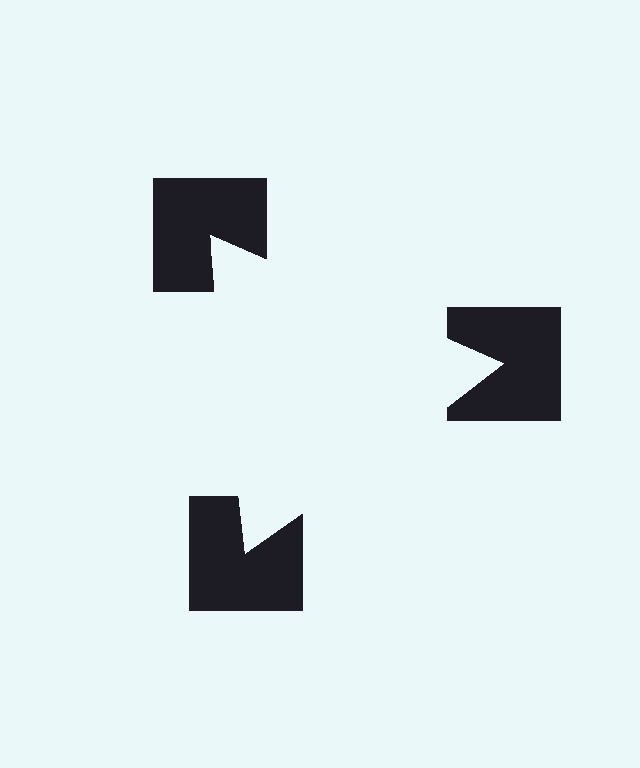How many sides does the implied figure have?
3 sides.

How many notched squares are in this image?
There are 3 — one at each vertex of the illusory triangle.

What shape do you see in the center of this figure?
An illusory triangle — its edges are inferred from the aligned wedge cuts in the notched squares, not physically drawn.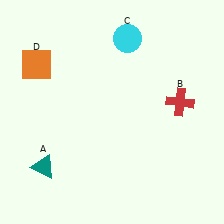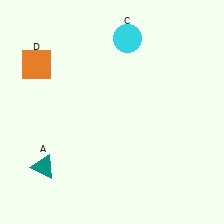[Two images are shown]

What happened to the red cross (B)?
The red cross (B) was removed in Image 2. It was in the top-right area of Image 1.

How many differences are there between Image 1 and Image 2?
There is 1 difference between the two images.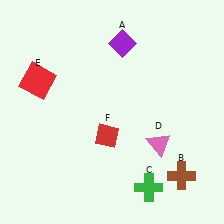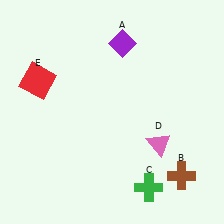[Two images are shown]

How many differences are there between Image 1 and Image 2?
There is 1 difference between the two images.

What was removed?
The red diamond (F) was removed in Image 2.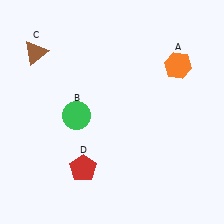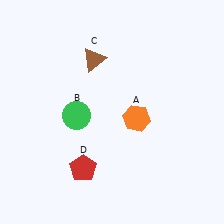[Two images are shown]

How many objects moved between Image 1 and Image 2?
2 objects moved between the two images.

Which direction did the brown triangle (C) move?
The brown triangle (C) moved right.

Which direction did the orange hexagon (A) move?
The orange hexagon (A) moved down.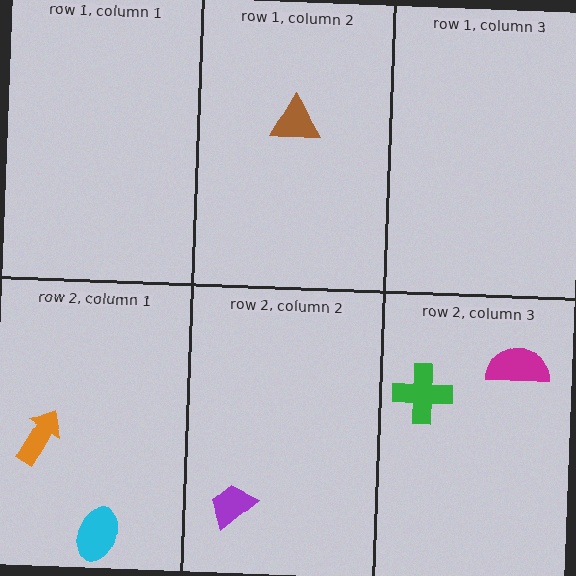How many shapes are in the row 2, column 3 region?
2.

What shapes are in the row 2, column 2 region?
The purple trapezoid.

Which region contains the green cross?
The row 2, column 3 region.